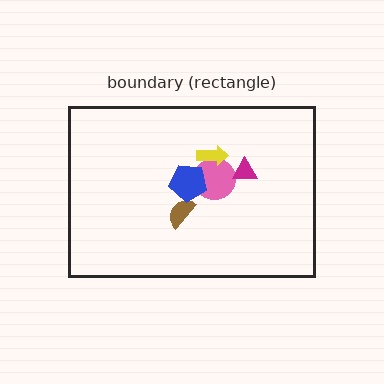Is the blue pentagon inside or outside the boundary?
Inside.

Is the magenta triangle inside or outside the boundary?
Inside.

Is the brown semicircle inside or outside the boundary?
Inside.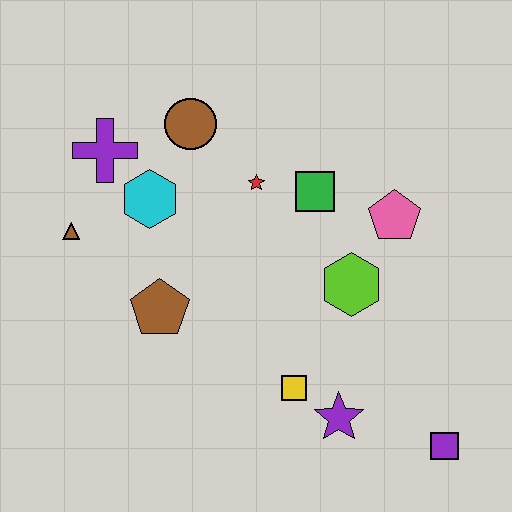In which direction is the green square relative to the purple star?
The green square is above the purple star.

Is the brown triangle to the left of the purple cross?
Yes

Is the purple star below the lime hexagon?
Yes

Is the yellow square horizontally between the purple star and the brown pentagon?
Yes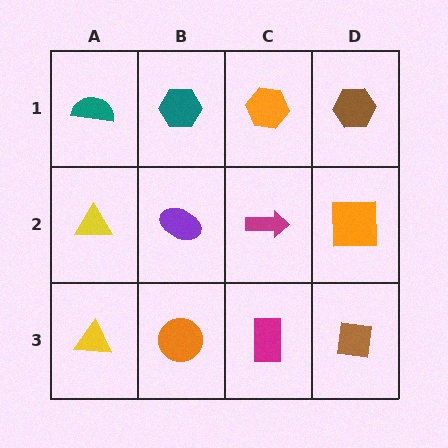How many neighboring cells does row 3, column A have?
2.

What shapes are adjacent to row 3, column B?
A purple ellipse (row 2, column B), a yellow triangle (row 3, column A), a magenta rectangle (row 3, column C).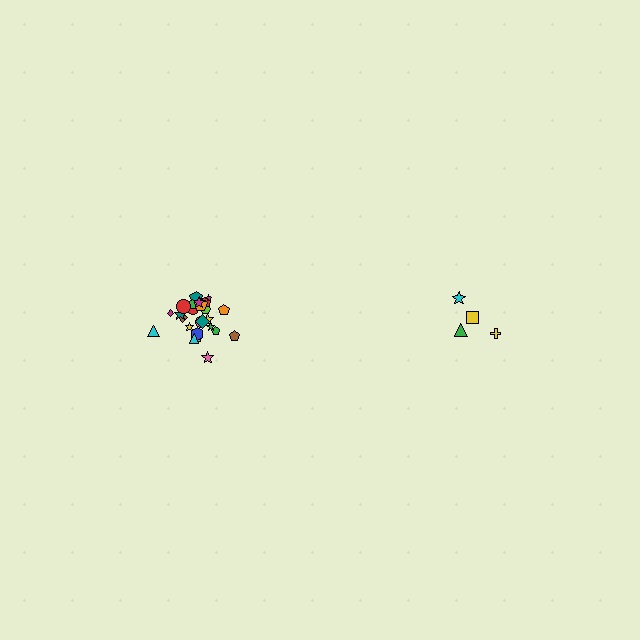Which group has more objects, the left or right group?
The left group.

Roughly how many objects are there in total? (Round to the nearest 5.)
Roughly 30 objects in total.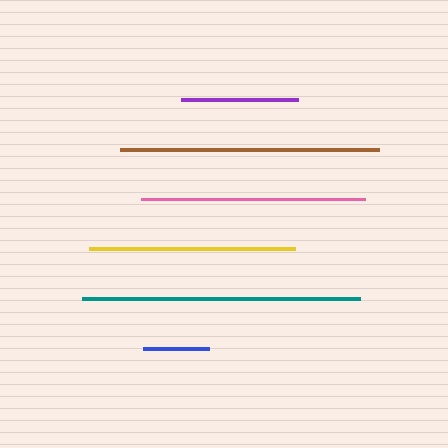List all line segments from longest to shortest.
From longest to shortest: teal, brown, pink, yellow, purple, blue.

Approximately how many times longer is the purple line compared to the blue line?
The purple line is approximately 1.8 times the length of the blue line.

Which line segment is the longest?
The teal line is the longest at approximately 278 pixels.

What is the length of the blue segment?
The blue segment is approximately 66 pixels long.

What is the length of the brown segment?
The brown segment is approximately 259 pixels long.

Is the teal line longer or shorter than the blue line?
The teal line is longer than the blue line.